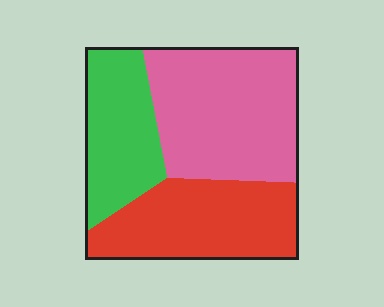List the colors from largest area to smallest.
From largest to smallest: pink, red, green.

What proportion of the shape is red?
Red covers about 35% of the shape.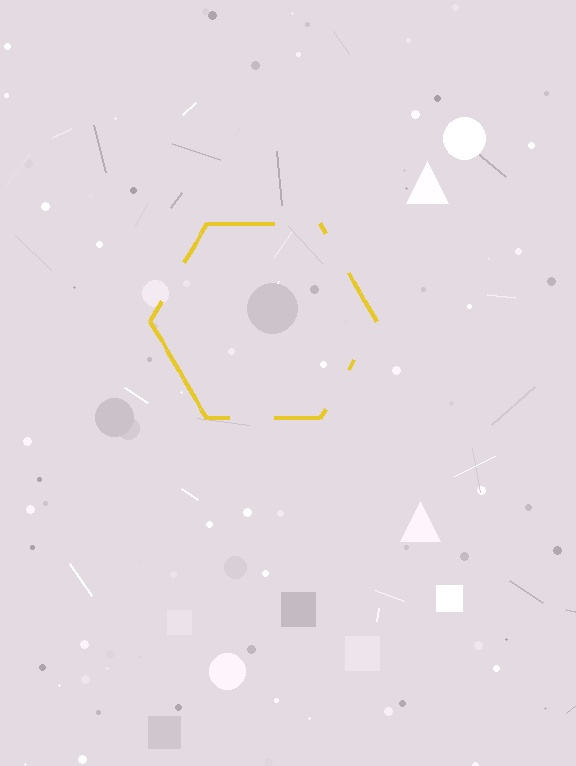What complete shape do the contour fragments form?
The contour fragments form a hexagon.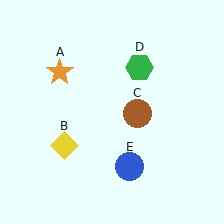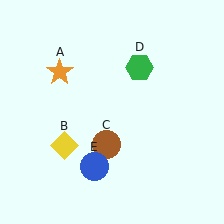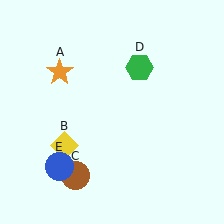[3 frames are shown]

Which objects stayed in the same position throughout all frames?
Orange star (object A) and yellow diamond (object B) and green hexagon (object D) remained stationary.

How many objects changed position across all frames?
2 objects changed position: brown circle (object C), blue circle (object E).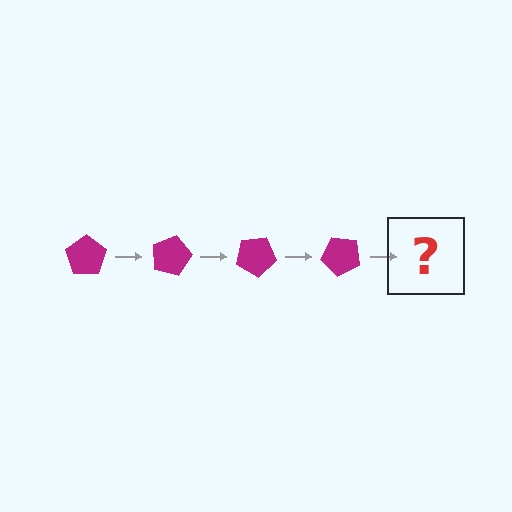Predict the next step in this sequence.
The next step is a magenta pentagon rotated 60 degrees.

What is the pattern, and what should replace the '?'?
The pattern is that the pentagon rotates 15 degrees each step. The '?' should be a magenta pentagon rotated 60 degrees.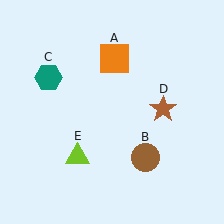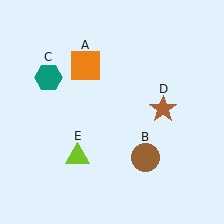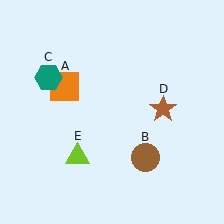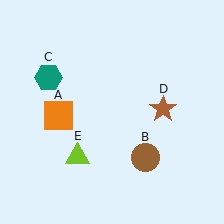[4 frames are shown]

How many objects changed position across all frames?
1 object changed position: orange square (object A).